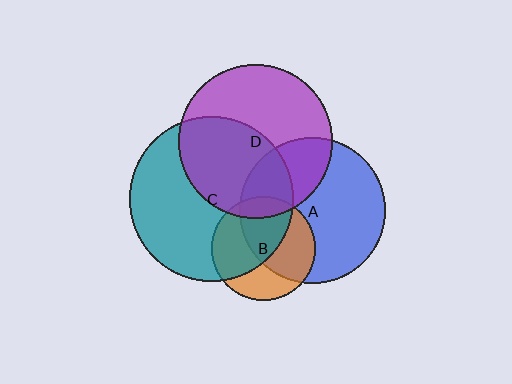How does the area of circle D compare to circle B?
Approximately 2.2 times.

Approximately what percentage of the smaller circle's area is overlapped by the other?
Approximately 30%.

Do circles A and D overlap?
Yes.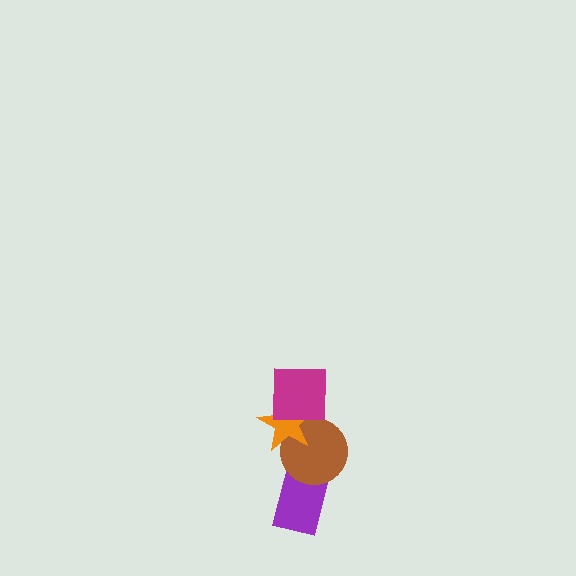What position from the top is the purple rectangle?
The purple rectangle is 4th from the top.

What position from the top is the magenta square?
The magenta square is 1st from the top.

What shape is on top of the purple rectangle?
The brown circle is on top of the purple rectangle.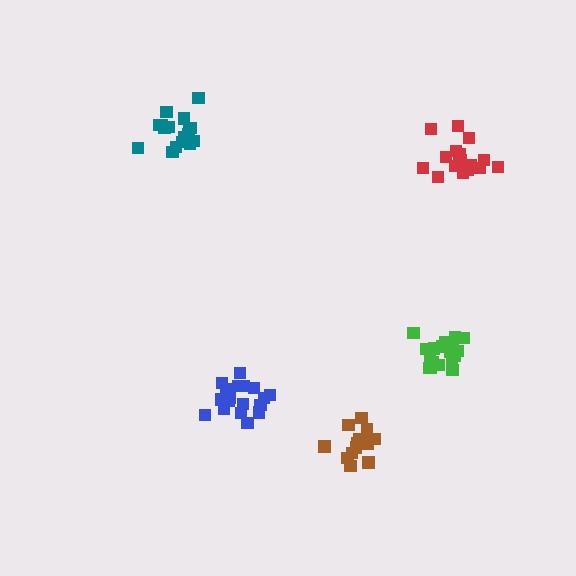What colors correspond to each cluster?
The clusters are colored: green, blue, brown, teal, red.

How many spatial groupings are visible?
There are 5 spatial groupings.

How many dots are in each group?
Group 1: 19 dots, Group 2: 18 dots, Group 3: 16 dots, Group 4: 19 dots, Group 5: 19 dots (91 total).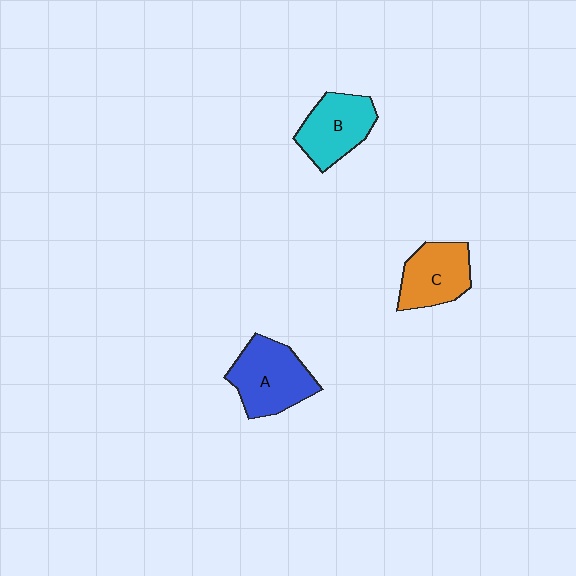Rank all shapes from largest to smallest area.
From largest to smallest: A (blue), B (cyan), C (orange).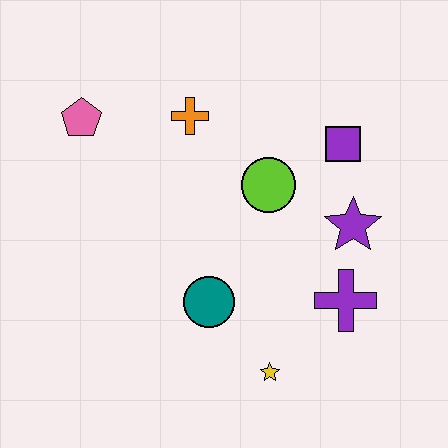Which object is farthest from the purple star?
The pink pentagon is farthest from the purple star.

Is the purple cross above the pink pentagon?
No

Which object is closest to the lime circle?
The purple square is closest to the lime circle.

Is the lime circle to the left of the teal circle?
No